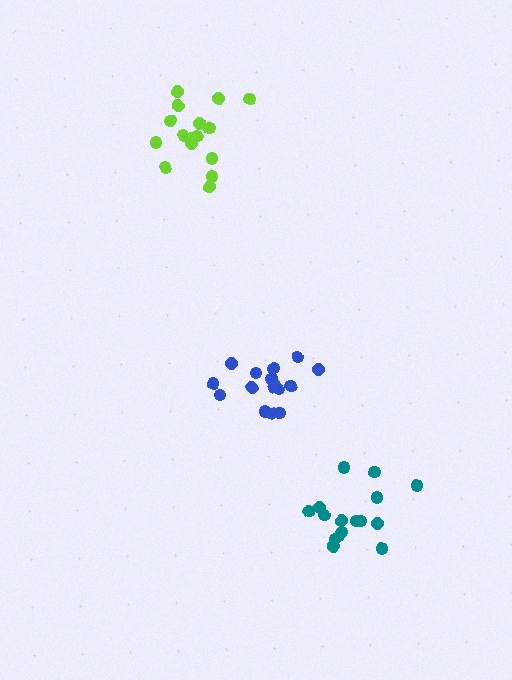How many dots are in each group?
Group 1: 16 dots, Group 2: 16 dots, Group 3: 16 dots (48 total).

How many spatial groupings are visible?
There are 3 spatial groupings.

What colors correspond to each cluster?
The clusters are colored: blue, lime, teal.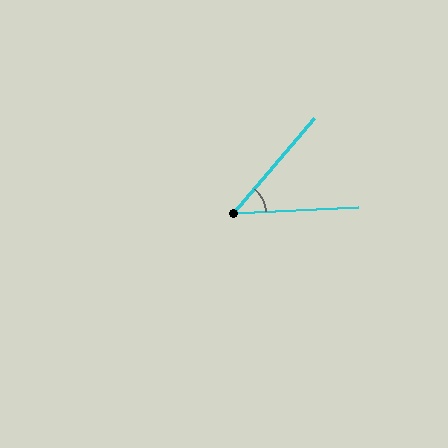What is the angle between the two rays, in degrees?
Approximately 47 degrees.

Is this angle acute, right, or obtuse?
It is acute.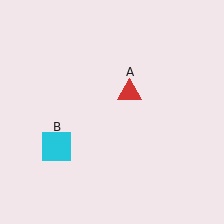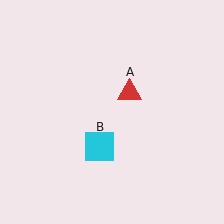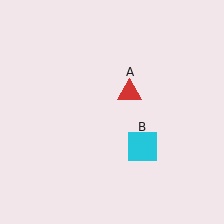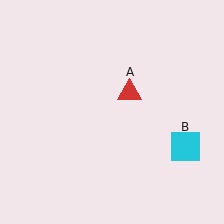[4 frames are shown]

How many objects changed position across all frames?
1 object changed position: cyan square (object B).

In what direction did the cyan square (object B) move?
The cyan square (object B) moved right.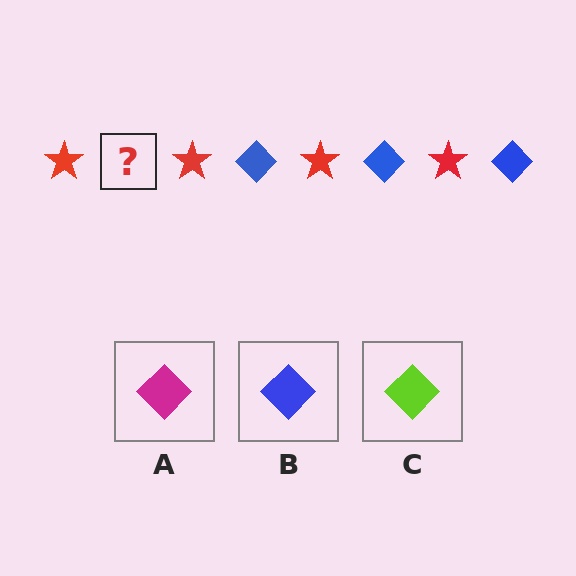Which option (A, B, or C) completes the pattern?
B.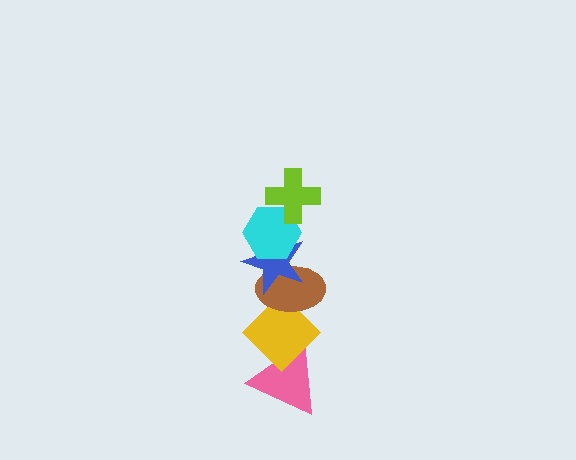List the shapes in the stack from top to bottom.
From top to bottom: the lime cross, the cyan hexagon, the blue star, the brown ellipse, the yellow diamond, the pink triangle.